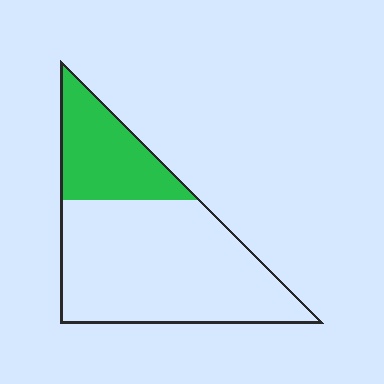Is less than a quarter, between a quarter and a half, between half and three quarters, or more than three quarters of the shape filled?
Between a quarter and a half.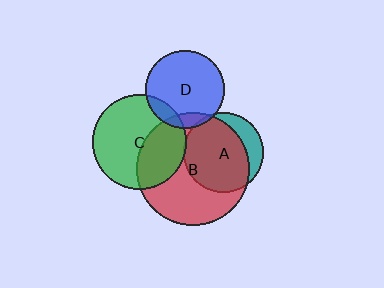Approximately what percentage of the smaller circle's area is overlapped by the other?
Approximately 5%.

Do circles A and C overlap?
Yes.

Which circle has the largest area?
Circle B (red).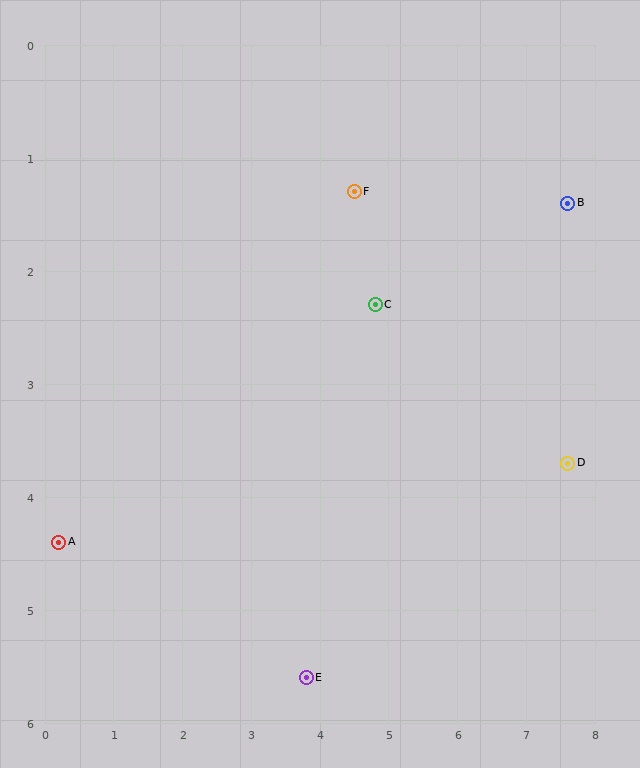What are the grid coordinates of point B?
Point B is at approximately (7.6, 1.4).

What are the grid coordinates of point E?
Point E is at approximately (3.8, 5.6).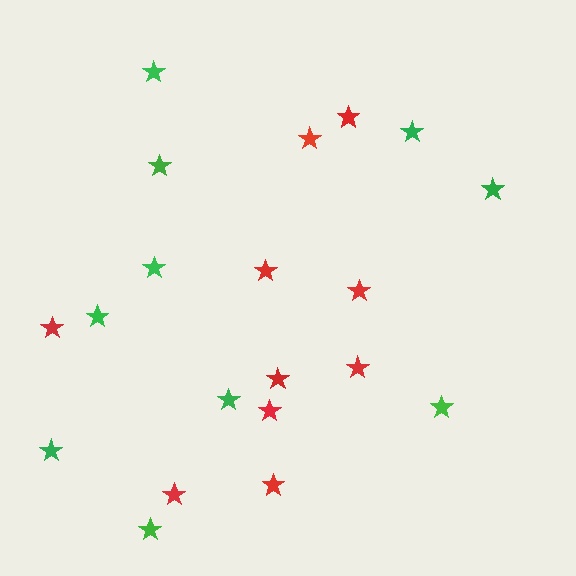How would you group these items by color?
There are 2 groups: one group of green stars (10) and one group of red stars (10).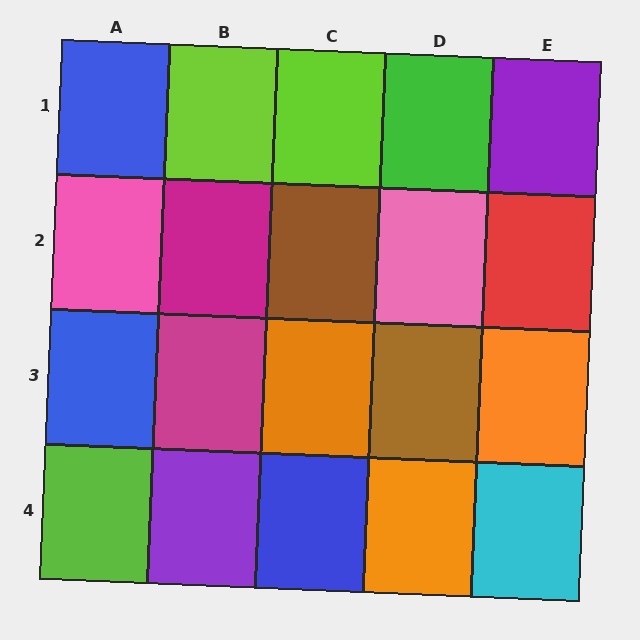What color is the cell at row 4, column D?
Orange.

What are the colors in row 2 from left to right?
Pink, magenta, brown, pink, red.